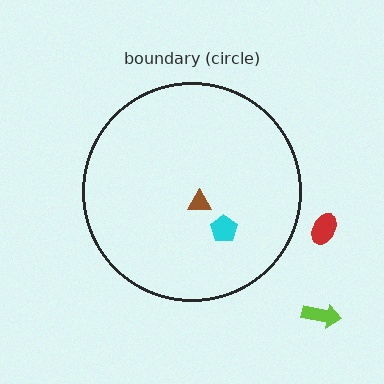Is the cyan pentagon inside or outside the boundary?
Inside.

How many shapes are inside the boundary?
2 inside, 2 outside.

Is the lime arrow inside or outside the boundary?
Outside.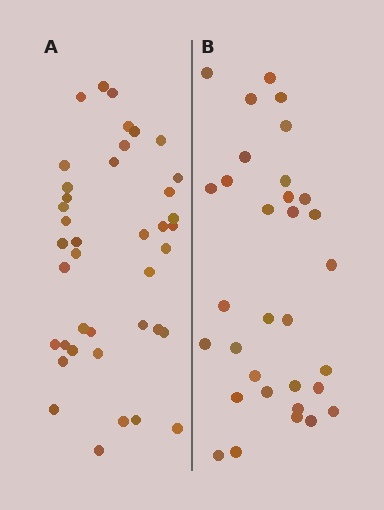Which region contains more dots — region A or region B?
Region A (the left region) has more dots.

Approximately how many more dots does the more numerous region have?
Region A has roughly 8 or so more dots than region B.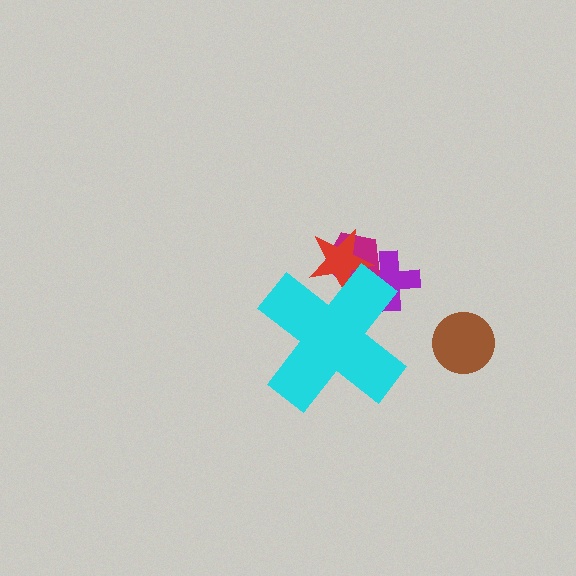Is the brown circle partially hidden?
No, the brown circle is fully visible.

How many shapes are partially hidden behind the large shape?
3 shapes are partially hidden.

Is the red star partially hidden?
Yes, the red star is partially hidden behind the cyan cross.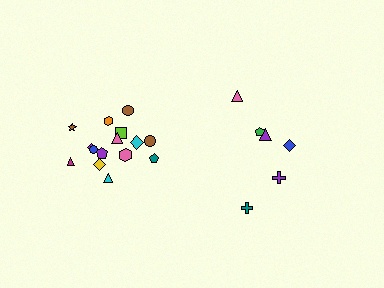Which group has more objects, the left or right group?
The left group.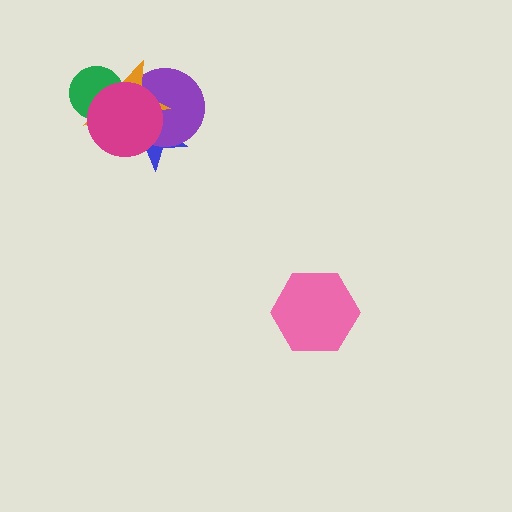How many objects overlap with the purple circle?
3 objects overlap with the purple circle.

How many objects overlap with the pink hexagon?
0 objects overlap with the pink hexagon.